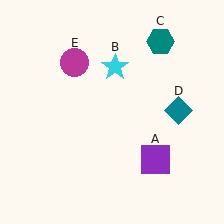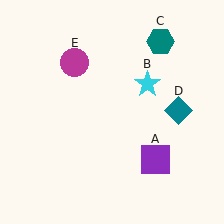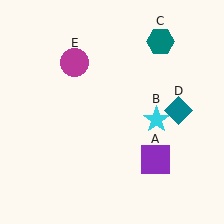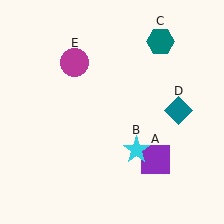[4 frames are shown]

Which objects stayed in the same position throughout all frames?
Purple square (object A) and teal hexagon (object C) and teal diamond (object D) and magenta circle (object E) remained stationary.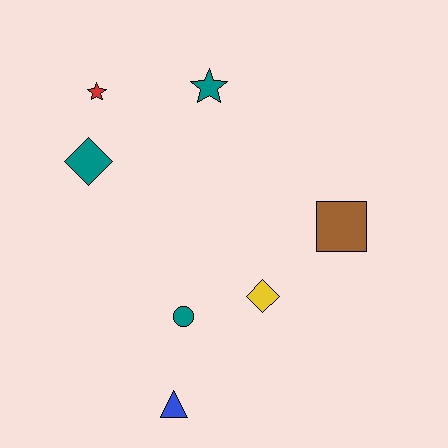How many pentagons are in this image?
There are no pentagons.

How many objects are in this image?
There are 7 objects.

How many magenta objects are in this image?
There are no magenta objects.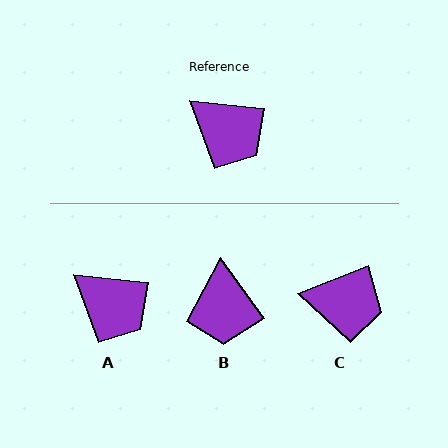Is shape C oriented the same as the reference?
No, it is off by about 27 degrees.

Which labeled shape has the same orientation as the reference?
A.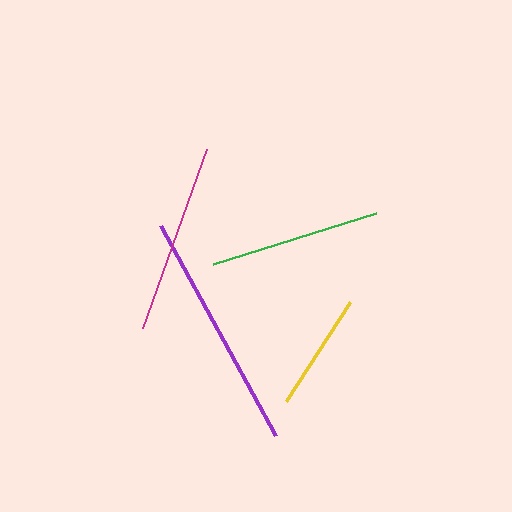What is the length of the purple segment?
The purple segment is approximately 239 pixels long.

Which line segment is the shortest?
The yellow line is the shortest at approximately 119 pixels.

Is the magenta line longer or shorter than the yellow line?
The magenta line is longer than the yellow line.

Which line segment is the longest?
The purple line is the longest at approximately 239 pixels.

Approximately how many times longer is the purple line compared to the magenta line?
The purple line is approximately 1.3 times the length of the magenta line.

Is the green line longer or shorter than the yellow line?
The green line is longer than the yellow line.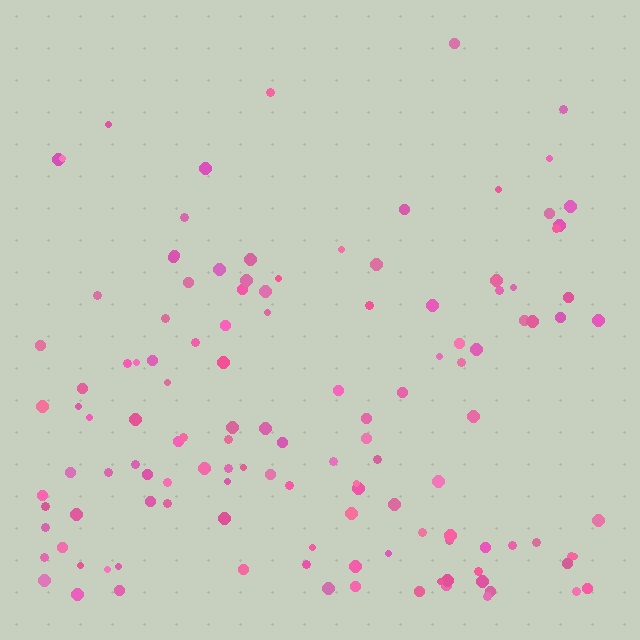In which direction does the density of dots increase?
From top to bottom, with the bottom side densest.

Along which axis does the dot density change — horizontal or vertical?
Vertical.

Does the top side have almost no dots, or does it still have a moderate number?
Still a moderate number, just noticeably fewer than the bottom.